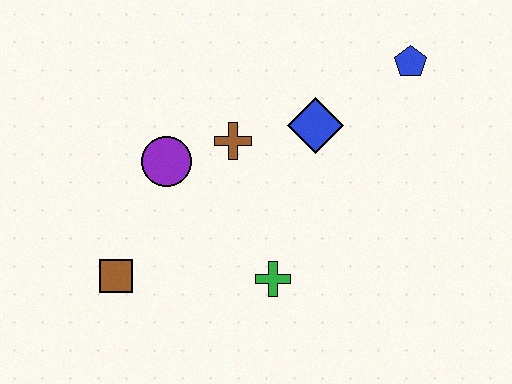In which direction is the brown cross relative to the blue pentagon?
The brown cross is to the left of the blue pentagon.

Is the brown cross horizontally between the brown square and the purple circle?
No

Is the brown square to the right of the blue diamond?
No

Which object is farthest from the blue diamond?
The brown square is farthest from the blue diamond.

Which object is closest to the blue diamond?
The brown cross is closest to the blue diamond.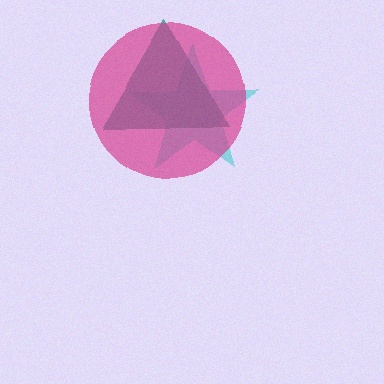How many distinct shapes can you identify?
There are 3 distinct shapes: a cyan star, a teal triangle, a magenta circle.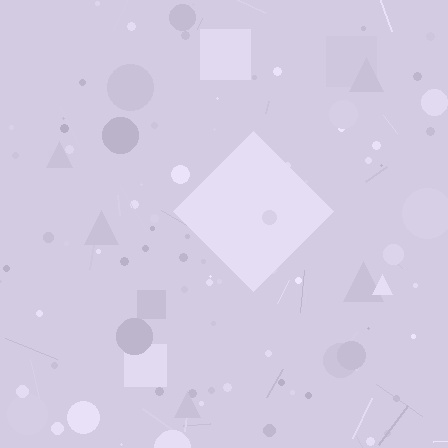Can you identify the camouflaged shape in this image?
The camouflaged shape is a diamond.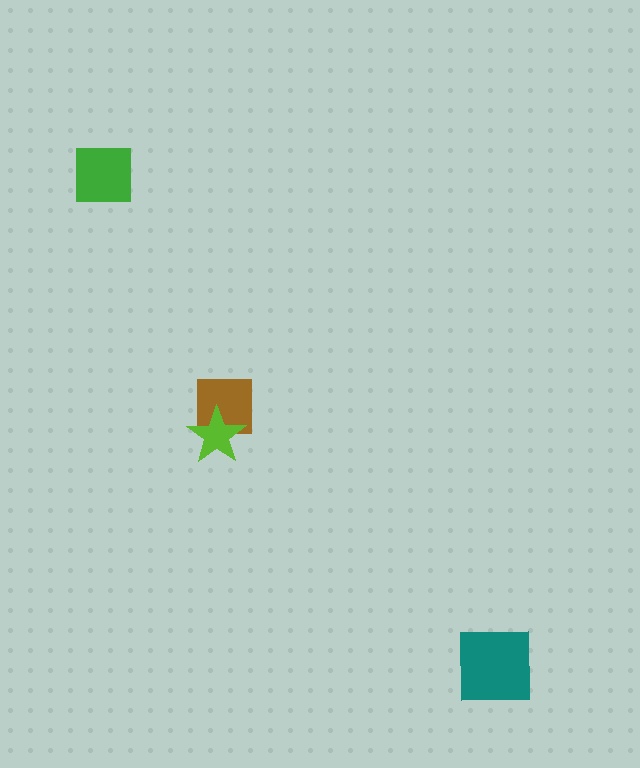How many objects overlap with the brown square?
1 object overlaps with the brown square.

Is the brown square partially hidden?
Yes, it is partially covered by another shape.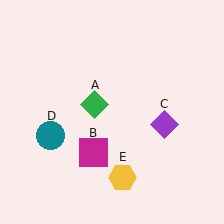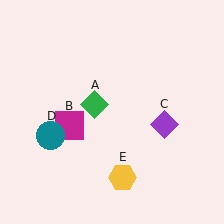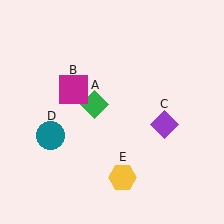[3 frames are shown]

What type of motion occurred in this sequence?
The magenta square (object B) rotated clockwise around the center of the scene.